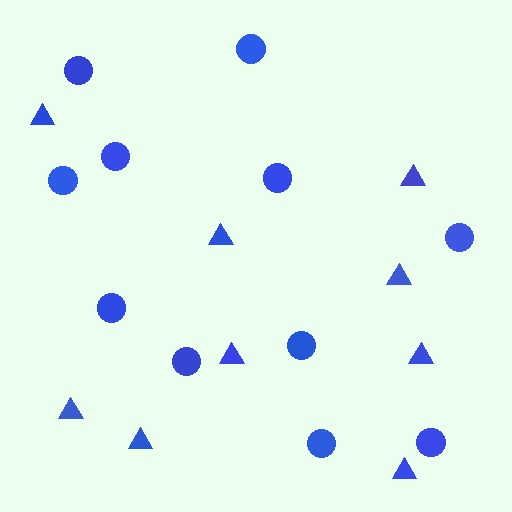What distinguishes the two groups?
There are 2 groups: one group of circles (11) and one group of triangles (9).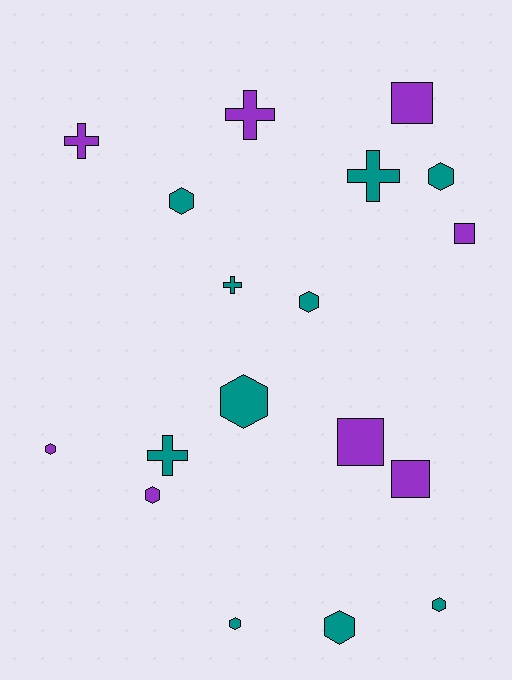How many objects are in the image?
There are 18 objects.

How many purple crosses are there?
There are 2 purple crosses.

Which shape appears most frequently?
Hexagon, with 9 objects.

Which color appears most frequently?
Teal, with 10 objects.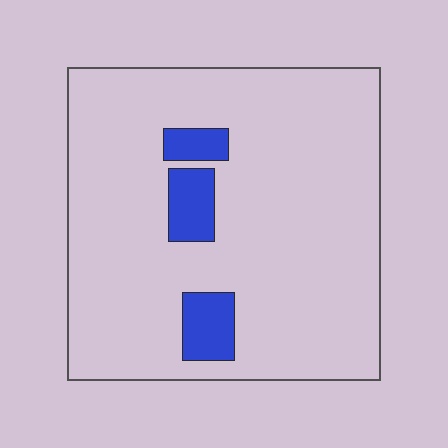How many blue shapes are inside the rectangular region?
3.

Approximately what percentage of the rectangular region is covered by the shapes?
Approximately 10%.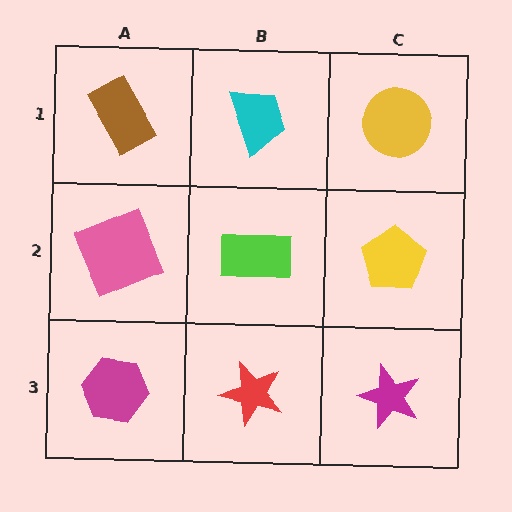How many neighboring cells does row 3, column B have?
3.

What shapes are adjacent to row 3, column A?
A pink square (row 2, column A), a red star (row 3, column B).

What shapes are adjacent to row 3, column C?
A yellow pentagon (row 2, column C), a red star (row 3, column B).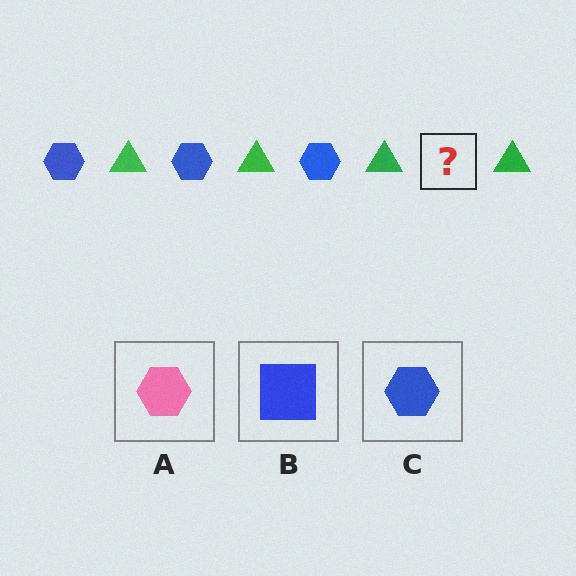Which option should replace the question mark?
Option C.